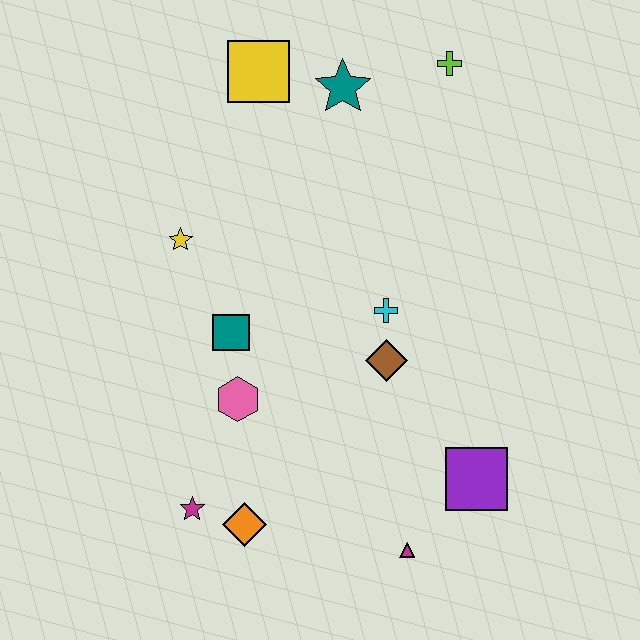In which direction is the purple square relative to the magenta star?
The purple square is to the right of the magenta star.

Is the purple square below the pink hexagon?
Yes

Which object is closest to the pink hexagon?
The teal square is closest to the pink hexagon.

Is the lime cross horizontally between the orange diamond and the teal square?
No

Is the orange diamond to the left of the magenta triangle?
Yes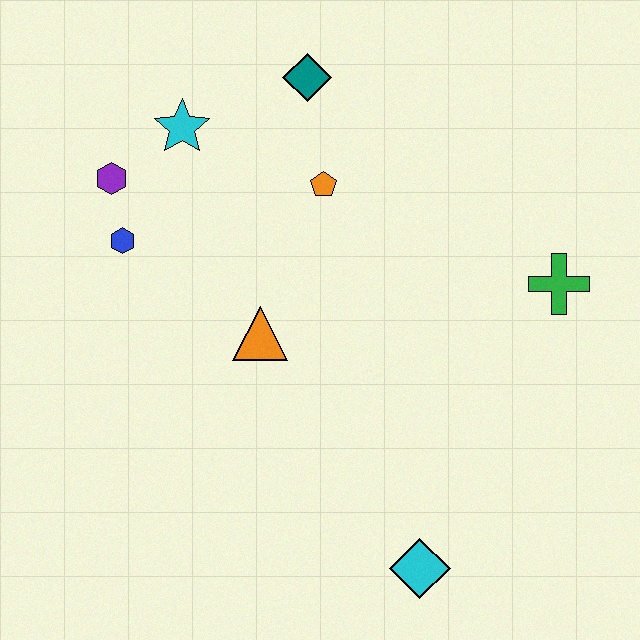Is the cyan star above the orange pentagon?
Yes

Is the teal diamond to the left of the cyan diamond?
Yes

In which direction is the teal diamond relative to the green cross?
The teal diamond is to the left of the green cross.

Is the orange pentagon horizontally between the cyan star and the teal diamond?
No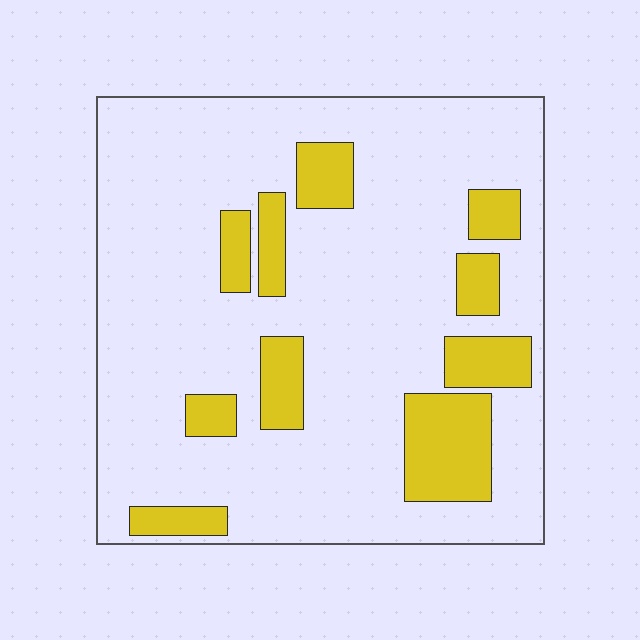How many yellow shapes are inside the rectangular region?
10.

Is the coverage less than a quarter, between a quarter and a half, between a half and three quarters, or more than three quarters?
Less than a quarter.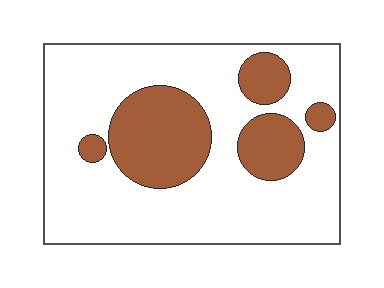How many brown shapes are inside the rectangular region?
5.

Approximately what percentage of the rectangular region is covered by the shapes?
Approximately 25%.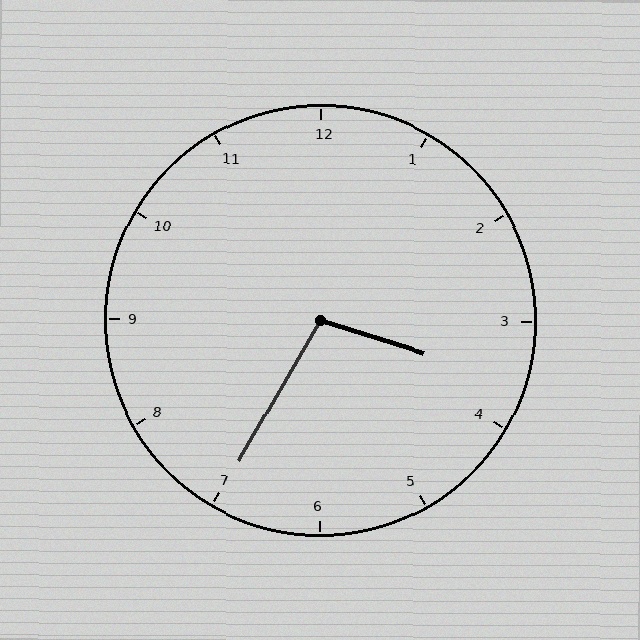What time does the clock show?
3:35.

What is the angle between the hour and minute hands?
Approximately 102 degrees.